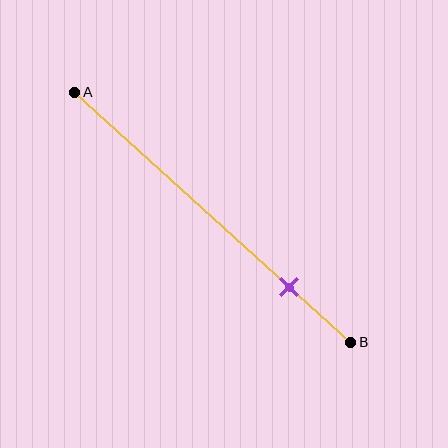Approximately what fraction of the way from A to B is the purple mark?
The purple mark is approximately 80% of the way from A to B.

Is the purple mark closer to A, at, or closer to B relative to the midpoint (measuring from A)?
The purple mark is closer to point B than the midpoint of segment AB.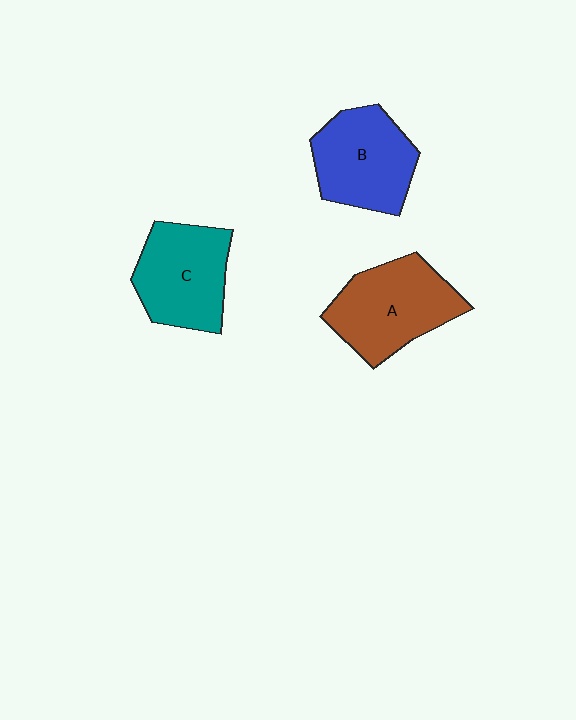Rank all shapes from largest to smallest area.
From largest to smallest: A (brown), C (teal), B (blue).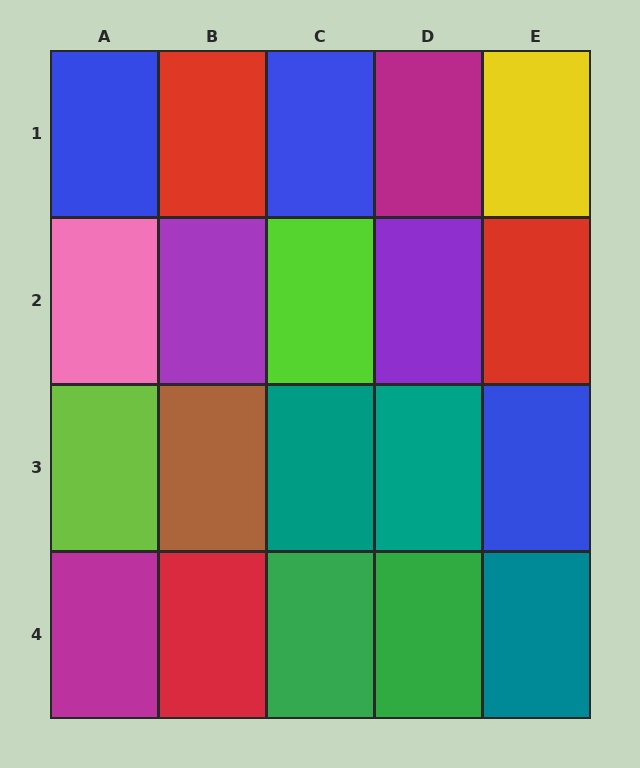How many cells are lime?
2 cells are lime.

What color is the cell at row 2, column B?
Purple.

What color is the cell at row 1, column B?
Red.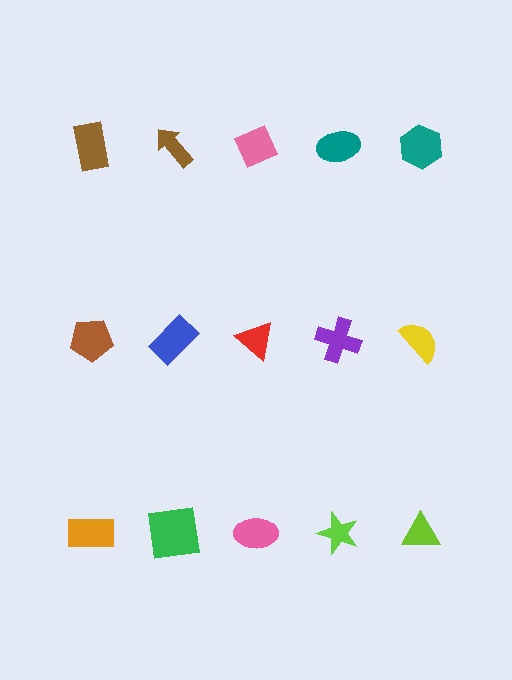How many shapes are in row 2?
5 shapes.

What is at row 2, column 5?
A yellow semicircle.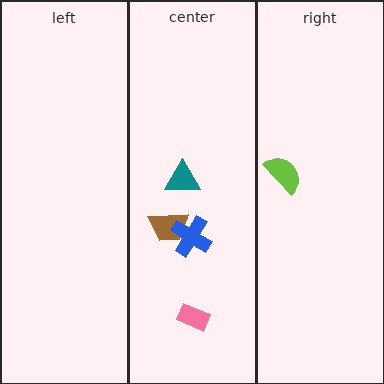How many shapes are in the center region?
4.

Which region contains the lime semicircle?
The right region.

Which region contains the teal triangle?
The center region.